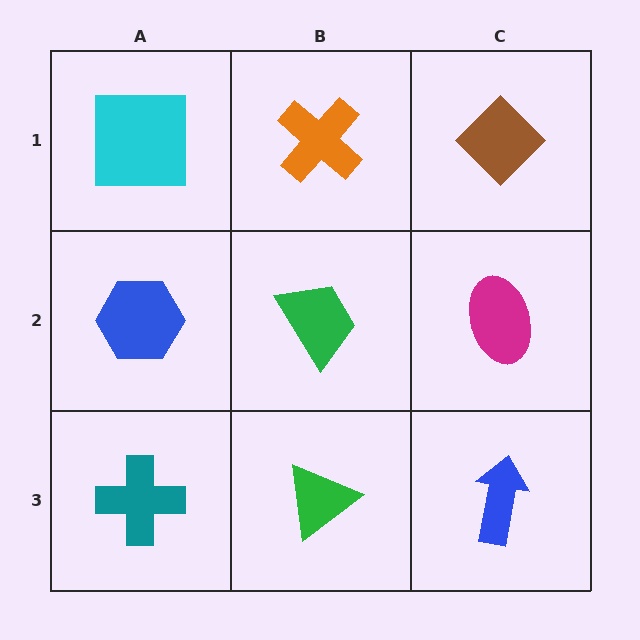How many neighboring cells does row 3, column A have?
2.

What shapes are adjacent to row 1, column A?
A blue hexagon (row 2, column A), an orange cross (row 1, column B).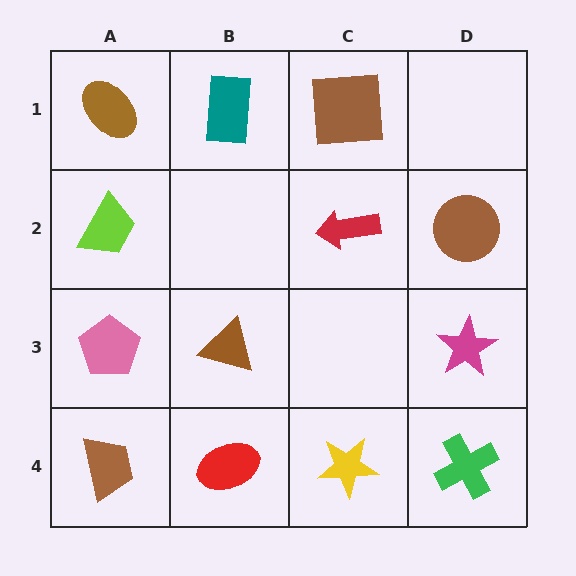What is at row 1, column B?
A teal rectangle.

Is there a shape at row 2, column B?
No, that cell is empty.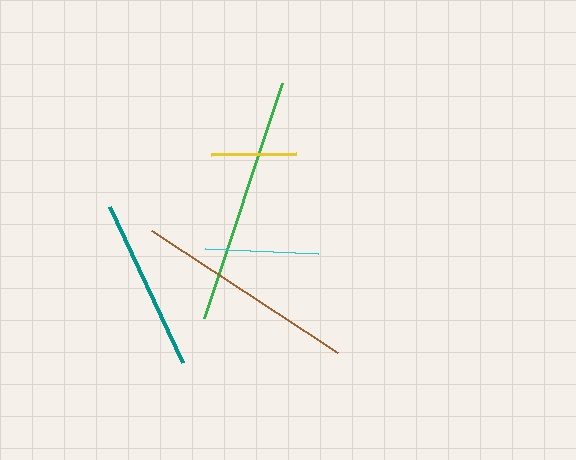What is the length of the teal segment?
The teal segment is approximately 173 pixels long.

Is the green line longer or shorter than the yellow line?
The green line is longer than the yellow line.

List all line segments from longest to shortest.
From longest to shortest: green, brown, teal, cyan, yellow.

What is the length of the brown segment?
The brown segment is approximately 222 pixels long.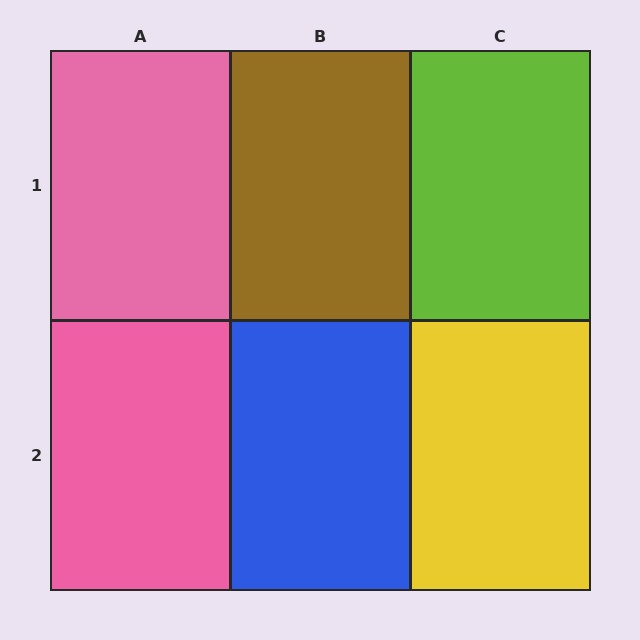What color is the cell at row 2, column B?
Blue.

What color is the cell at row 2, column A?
Pink.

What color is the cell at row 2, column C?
Yellow.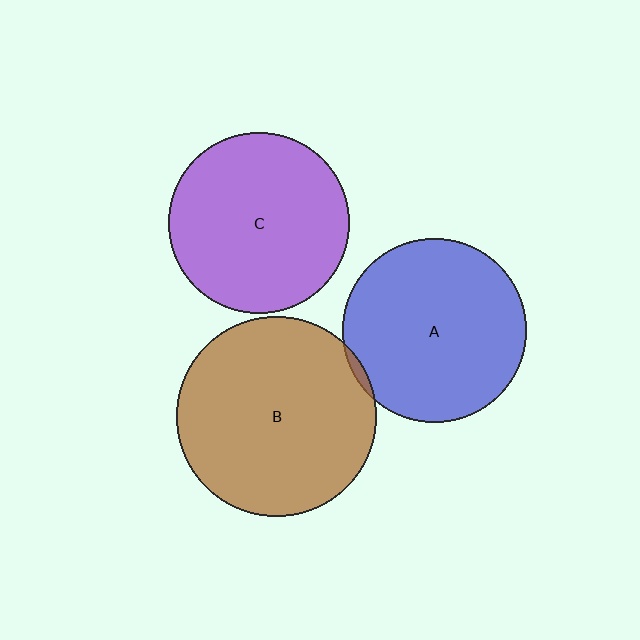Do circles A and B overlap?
Yes.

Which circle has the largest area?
Circle B (brown).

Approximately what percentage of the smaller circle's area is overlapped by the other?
Approximately 5%.